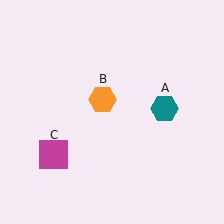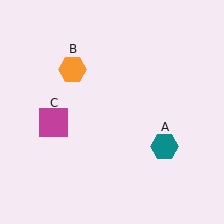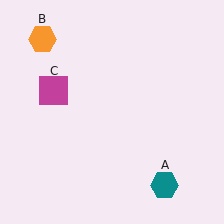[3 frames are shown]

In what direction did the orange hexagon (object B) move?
The orange hexagon (object B) moved up and to the left.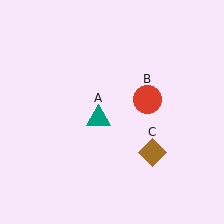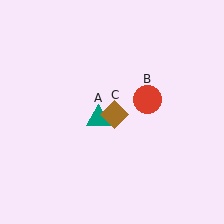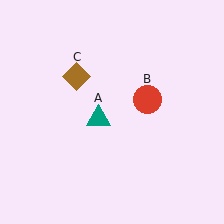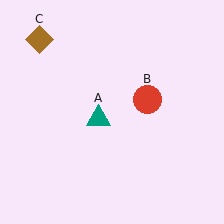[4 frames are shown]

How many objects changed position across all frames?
1 object changed position: brown diamond (object C).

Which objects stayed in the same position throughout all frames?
Teal triangle (object A) and red circle (object B) remained stationary.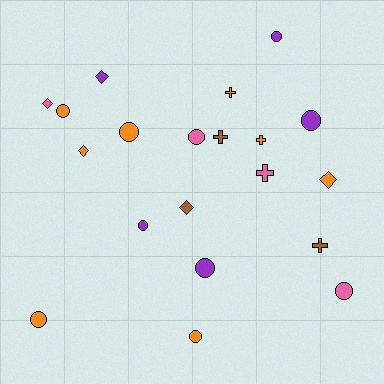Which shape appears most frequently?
Circle, with 10 objects.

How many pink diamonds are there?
There is 1 pink diamond.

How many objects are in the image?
There are 20 objects.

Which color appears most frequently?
Orange, with 8 objects.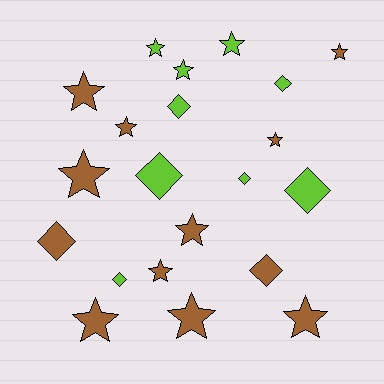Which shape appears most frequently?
Star, with 13 objects.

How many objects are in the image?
There are 21 objects.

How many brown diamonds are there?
There are 2 brown diamonds.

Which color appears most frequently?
Brown, with 12 objects.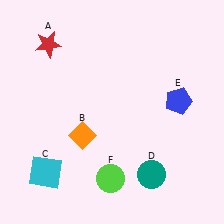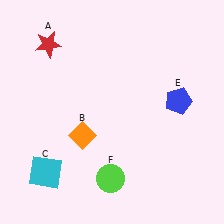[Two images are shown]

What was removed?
The teal circle (D) was removed in Image 2.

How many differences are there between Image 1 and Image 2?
There is 1 difference between the two images.